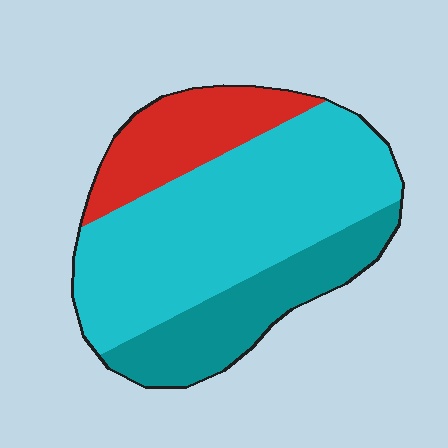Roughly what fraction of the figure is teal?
Teal takes up about one quarter (1/4) of the figure.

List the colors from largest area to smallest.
From largest to smallest: cyan, teal, red.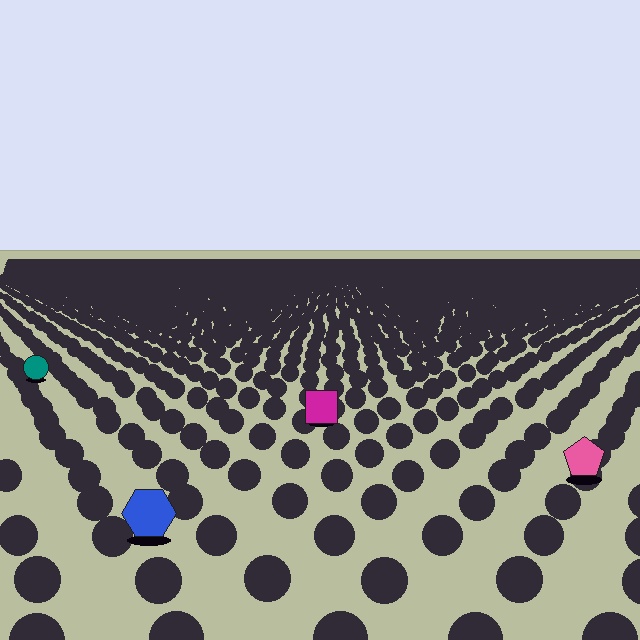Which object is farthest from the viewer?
The teal circle is farthest from the viewer. It appears smaller and the ground texture around it is denser.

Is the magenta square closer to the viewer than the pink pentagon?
No. The pink pentagon is closer — you can tell from the texture gradient: the ground texture is coarser near it.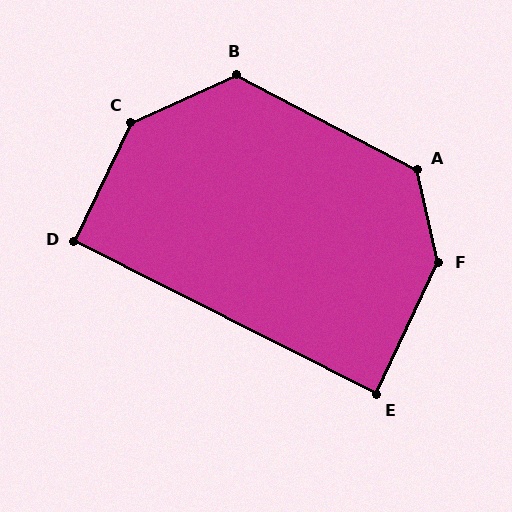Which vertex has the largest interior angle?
F, at approximately 141 degrees.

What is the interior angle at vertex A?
Approximately 131 degrees (obtuse).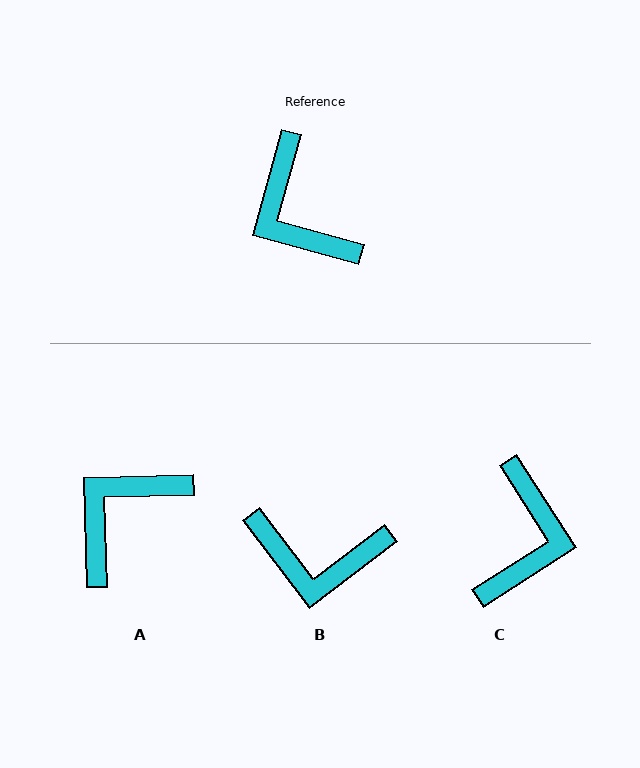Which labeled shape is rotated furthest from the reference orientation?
C, about 138 degrees away.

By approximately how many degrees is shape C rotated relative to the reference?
Approximately 138 degrees counter-clockwise.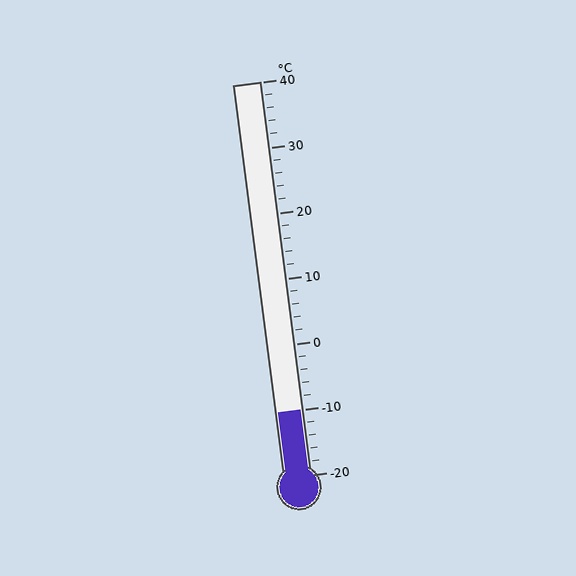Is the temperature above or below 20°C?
The temperature is below 20°C.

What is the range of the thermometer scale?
The thermometer scale ranges from -20°C to 40°C.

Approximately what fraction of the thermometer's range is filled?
The thermometer is filled to approximately 15% of its range.